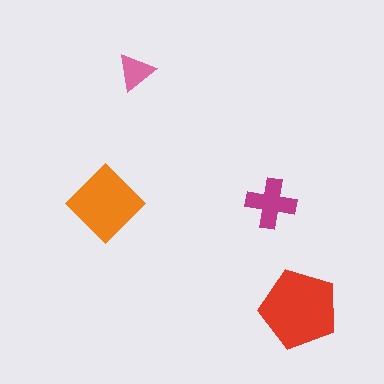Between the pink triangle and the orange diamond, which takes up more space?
The orange diamond.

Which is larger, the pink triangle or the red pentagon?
The red pentagon.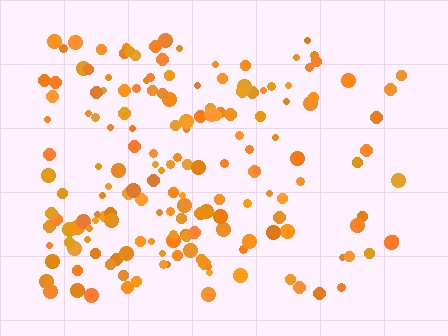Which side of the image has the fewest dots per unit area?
The right.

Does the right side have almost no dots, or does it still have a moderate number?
Still a moderate number, just noticeably fewer than the left.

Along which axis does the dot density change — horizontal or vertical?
Horizontal.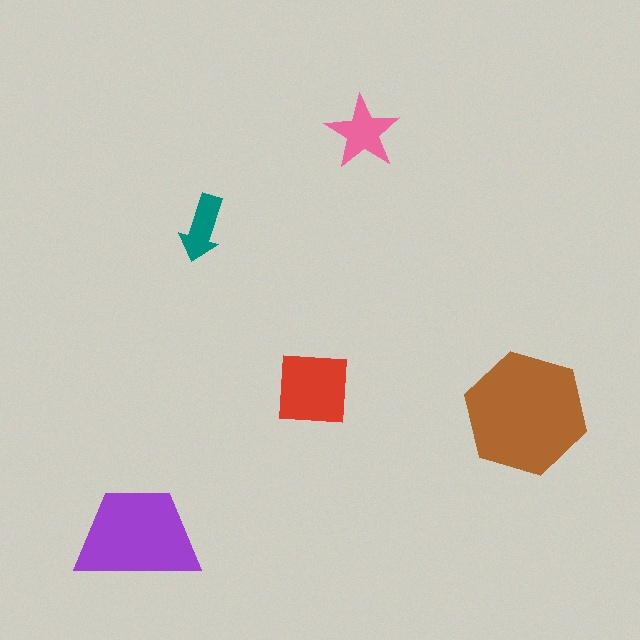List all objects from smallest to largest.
The teal arrow, the pink star, the red square, the purple trapezoid, the brown hexagon.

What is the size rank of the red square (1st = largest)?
3rd.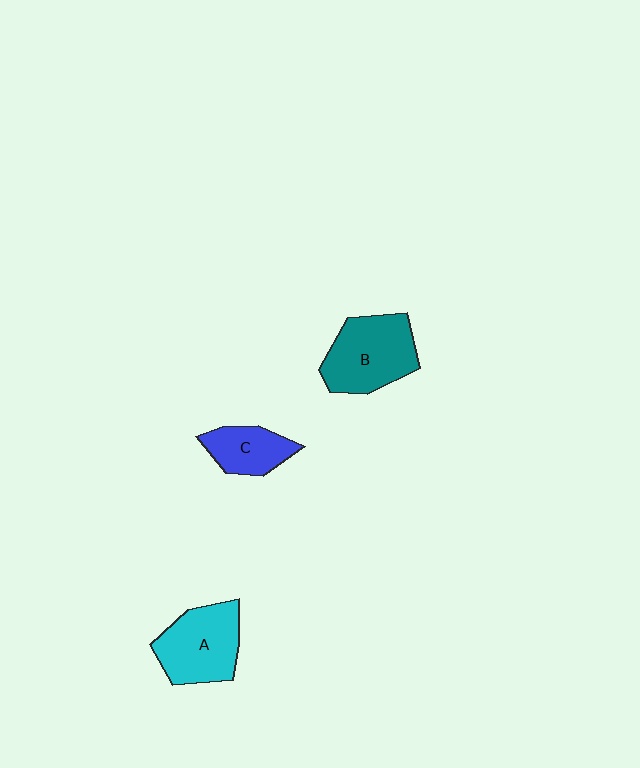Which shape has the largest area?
Shape B (teal).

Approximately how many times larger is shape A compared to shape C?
Approximately 1.6 times.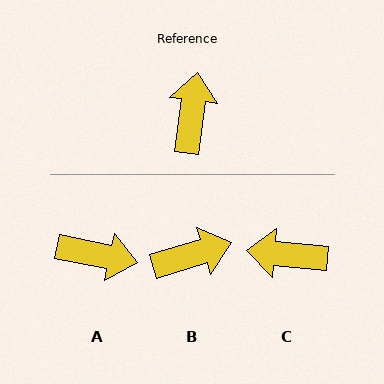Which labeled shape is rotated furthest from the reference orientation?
A, about 94 degrees away.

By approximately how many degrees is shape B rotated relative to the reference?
Approximately 66 degrees clockwise.